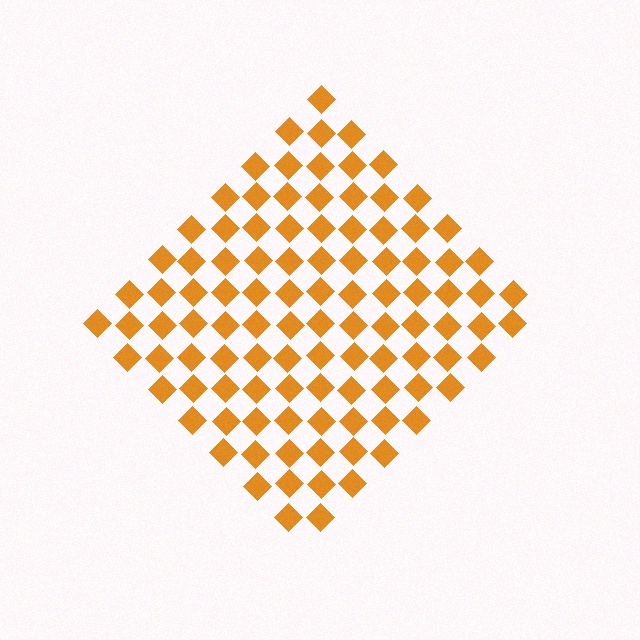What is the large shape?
The large shape is a diamond.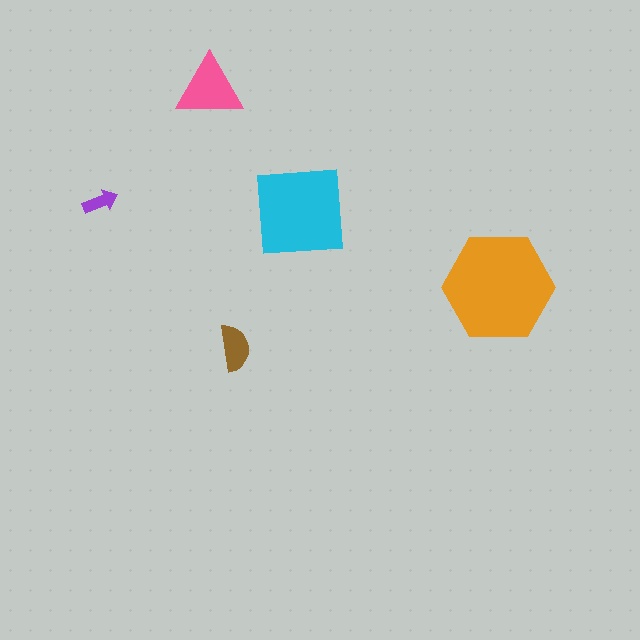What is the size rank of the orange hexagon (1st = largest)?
1st.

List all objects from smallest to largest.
The purple arrow, the brown semicircle, the pink triangle, the cyan square, the orange hexagon.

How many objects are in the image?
There are 5 objects in the image.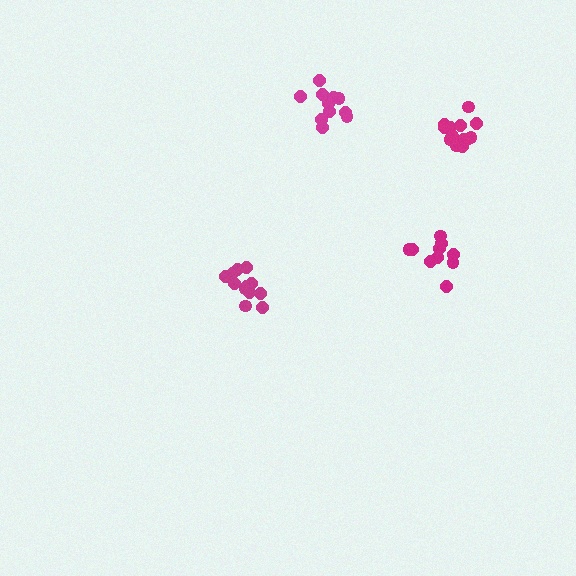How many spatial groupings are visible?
There are 4 spatial groupings.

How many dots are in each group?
Group 1: 12 dots, Group 2: 11 dots, Group 3: 10 dots, Group 4: 14 dots (47 total).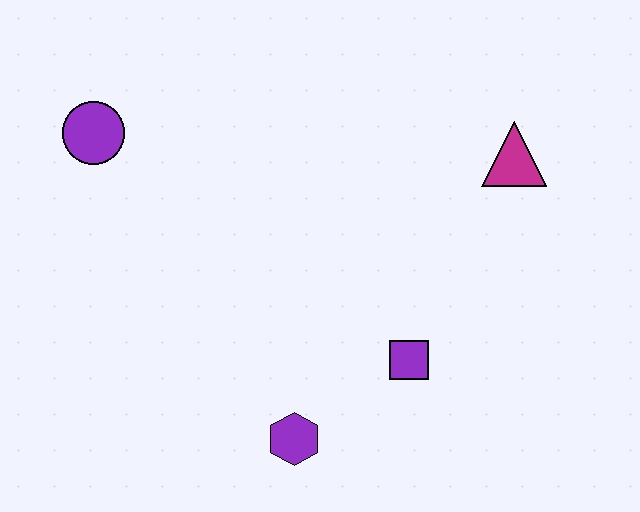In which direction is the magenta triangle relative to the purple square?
The magenta triangle is above the purple square.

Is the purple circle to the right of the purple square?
No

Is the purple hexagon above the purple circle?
No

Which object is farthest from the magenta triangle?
The purple circle is farthest from the magenta triangle.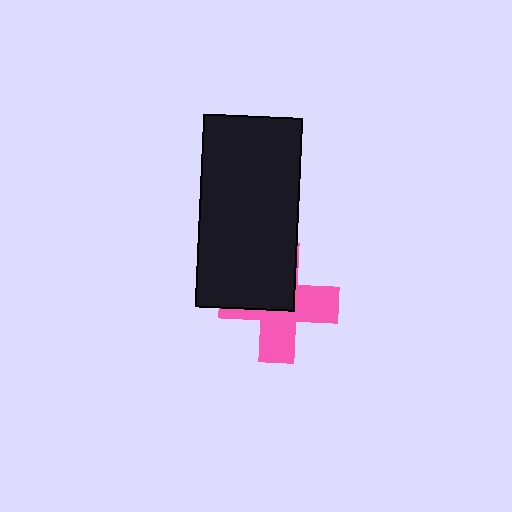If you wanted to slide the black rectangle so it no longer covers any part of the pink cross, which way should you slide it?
Slide it toward the upper-left — that is the most direct way to separate the two shapes.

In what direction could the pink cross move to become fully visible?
The pink cross could move toward the lower-right. That would shift it out from behind the black rectangle entirely.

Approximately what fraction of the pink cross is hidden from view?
Roughly 46% of the pink cross is hidden behind the black rectangle.